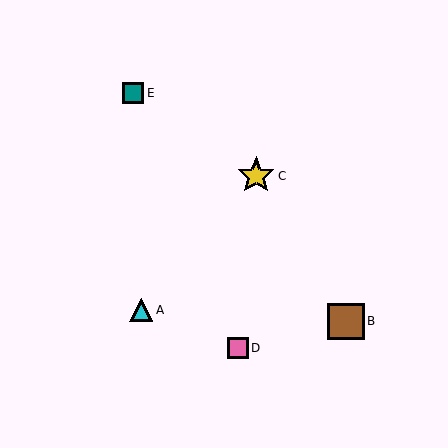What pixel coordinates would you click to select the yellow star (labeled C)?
Click at (256, 176) to select the yellow star C.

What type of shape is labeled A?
Shape A is a cyan triangle.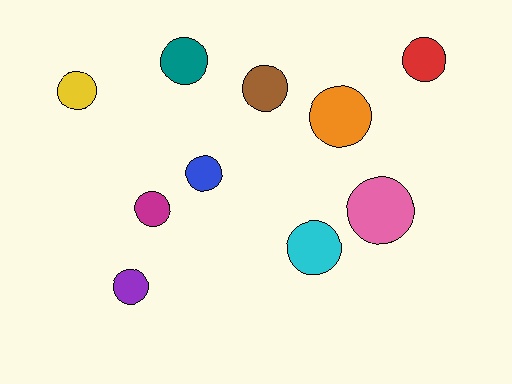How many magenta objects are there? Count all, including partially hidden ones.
There is 1 magenta object.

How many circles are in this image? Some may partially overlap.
There are 10 circles.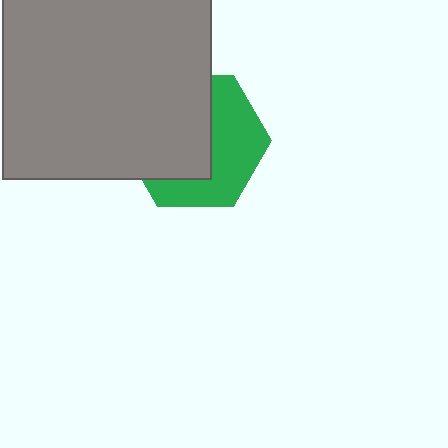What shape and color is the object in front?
The object in front is a gray square.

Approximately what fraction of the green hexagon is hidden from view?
Roughly 52% of the green hexagon is hidden behind the gray square.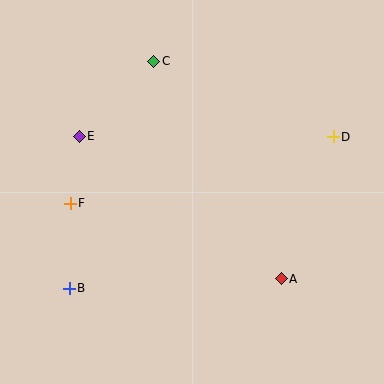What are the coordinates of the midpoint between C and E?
The midpoint between C and E is at (117, 99).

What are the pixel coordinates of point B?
Point B is at (69, 288).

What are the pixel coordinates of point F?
Point F is at (70, 203).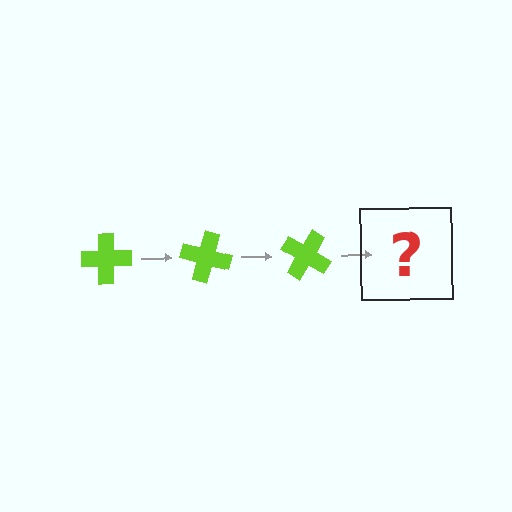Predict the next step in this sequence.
The next step is a lime cross rotated 45 degrees.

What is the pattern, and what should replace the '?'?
The pattern is that the cross rotates 15 degrees each step. The '?' should be a lime cross rotated 45 degrees.